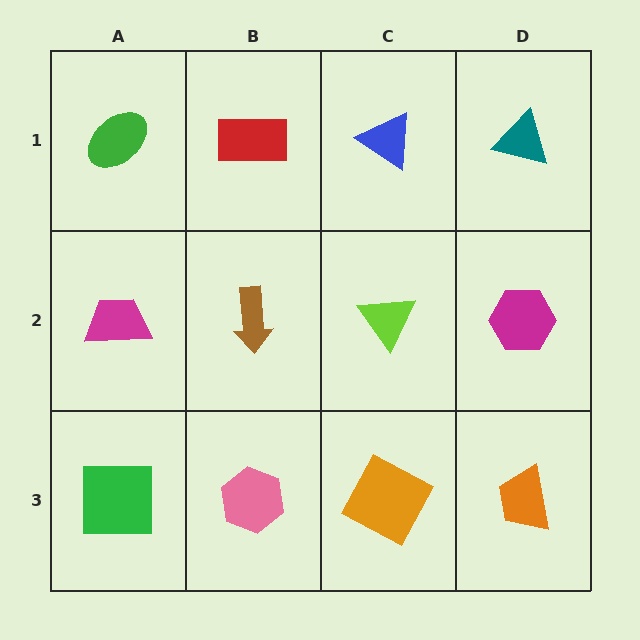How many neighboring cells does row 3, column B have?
3.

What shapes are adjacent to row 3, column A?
A magenta trapezoid (row 2, column A), a pink hexagon (row 3, column B).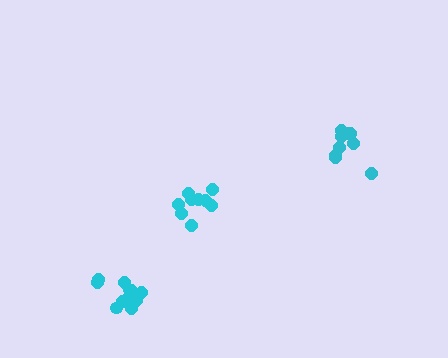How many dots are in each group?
Group 1: 10 dots, Group 2: 9 dots, Group 3: 12 dots (31 total).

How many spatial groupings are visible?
There are 3 spatial groupings.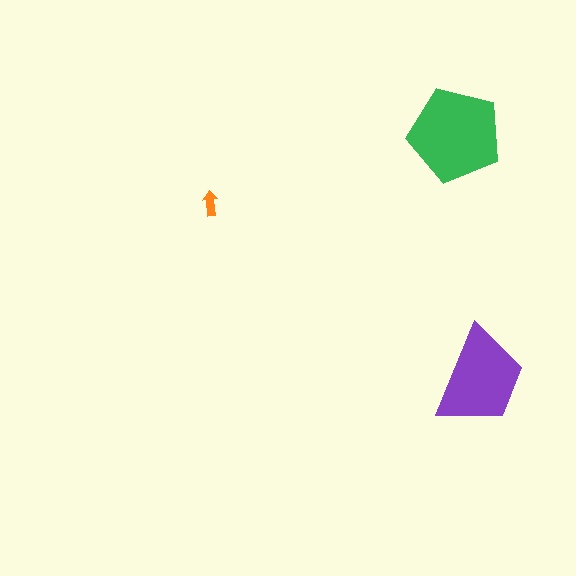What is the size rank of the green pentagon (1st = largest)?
1st.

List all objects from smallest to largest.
The orange arrow, the purple trapezoid, the green pentagon.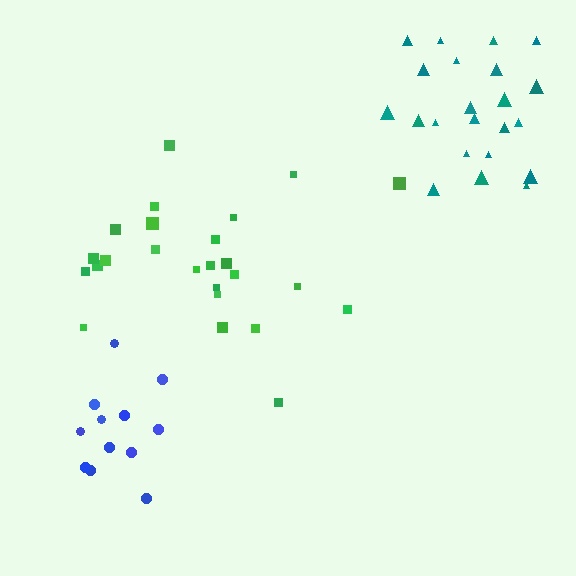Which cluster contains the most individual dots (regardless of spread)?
Green (25).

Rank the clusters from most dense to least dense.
blue, teal, green.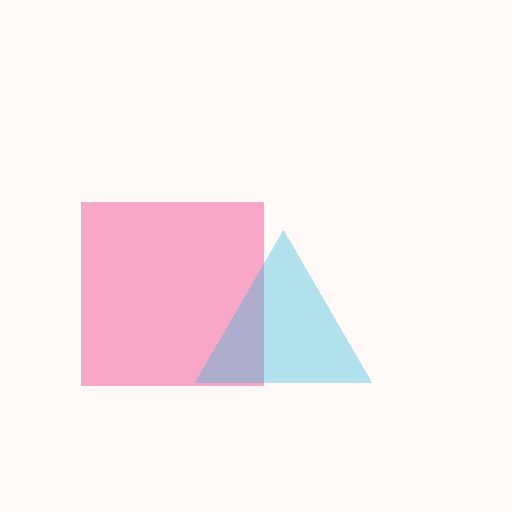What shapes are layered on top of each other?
The layered shapes are: a pink square, a cyan triangle.